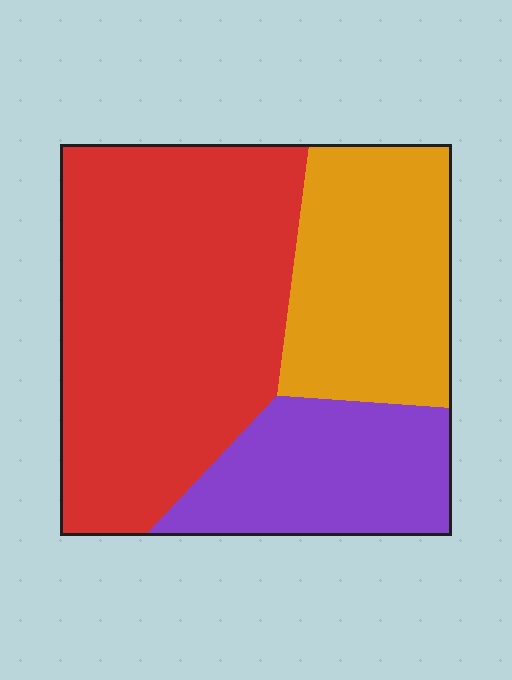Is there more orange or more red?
Red.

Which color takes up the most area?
Red, at roughly 50%.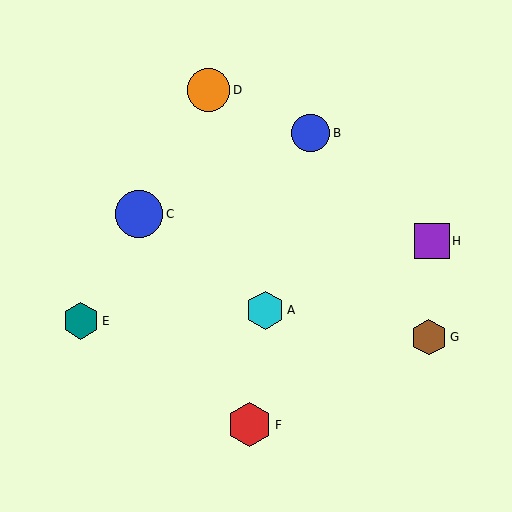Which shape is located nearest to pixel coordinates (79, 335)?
The teal hexagon (labeled E) at (81, 321) is nearest to that location.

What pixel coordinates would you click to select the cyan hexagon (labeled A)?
Click at (265, 310) to select the cyan hexagon A.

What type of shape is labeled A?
Shape A is a cyan hexagon.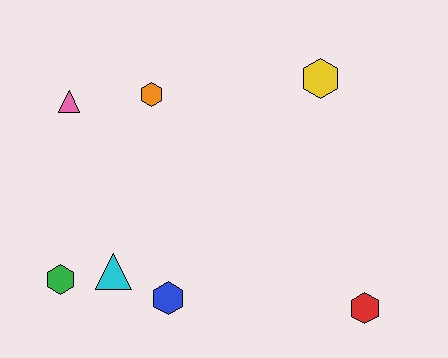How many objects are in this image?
There are 7 objects.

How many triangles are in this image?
There are 2 triangles.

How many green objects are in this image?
There is 1 green object.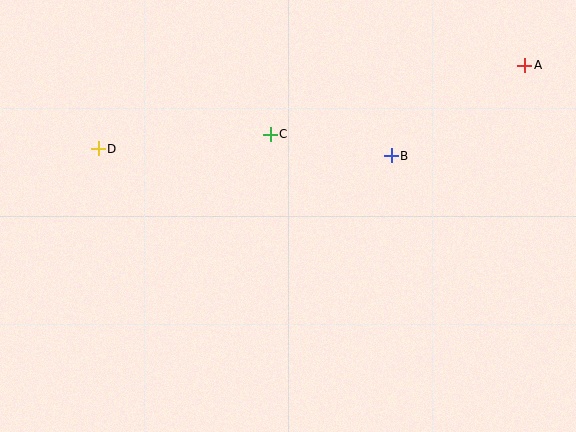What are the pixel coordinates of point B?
Point B is at (391, 156).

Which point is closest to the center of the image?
Point C at (270, 134) is closest to the center.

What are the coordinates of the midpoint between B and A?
The midpoint between B and A is at (458, 111).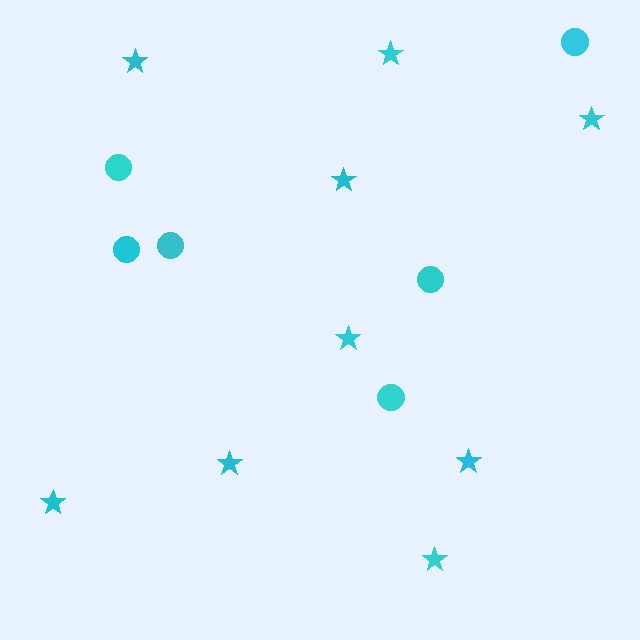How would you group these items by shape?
There are 2 groups: one group of stars (9) and one group of circles (6).